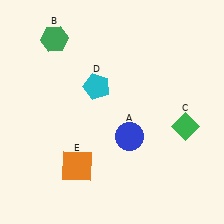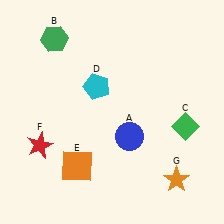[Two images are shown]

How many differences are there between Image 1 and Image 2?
There are 2 differences between the two images.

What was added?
A red star (F), an orange star (G) were added in Image 2.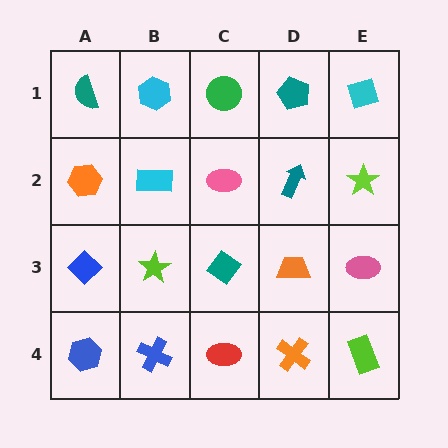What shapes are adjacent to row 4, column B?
A lime star (row 3, column B), a blue hexagon (row 4, column A), a red ellipse (row 4, column C).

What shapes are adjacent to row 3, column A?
An orange hexagon (row 2, column A), a blue hexagon (row 4, column A), a lime star (row 3, column B).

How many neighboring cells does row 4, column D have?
3.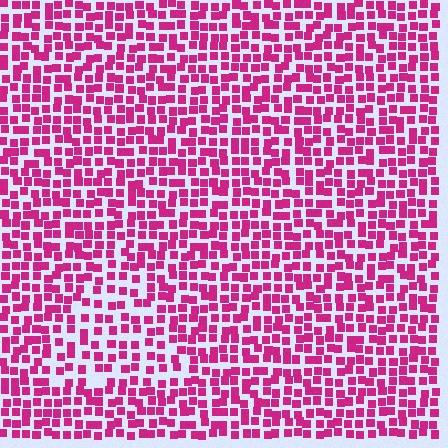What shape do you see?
I see a triangle.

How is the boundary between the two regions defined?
The boundary is defined by a change in element density (approximately 1.5x ratio). All elements are the same color, size, and shape.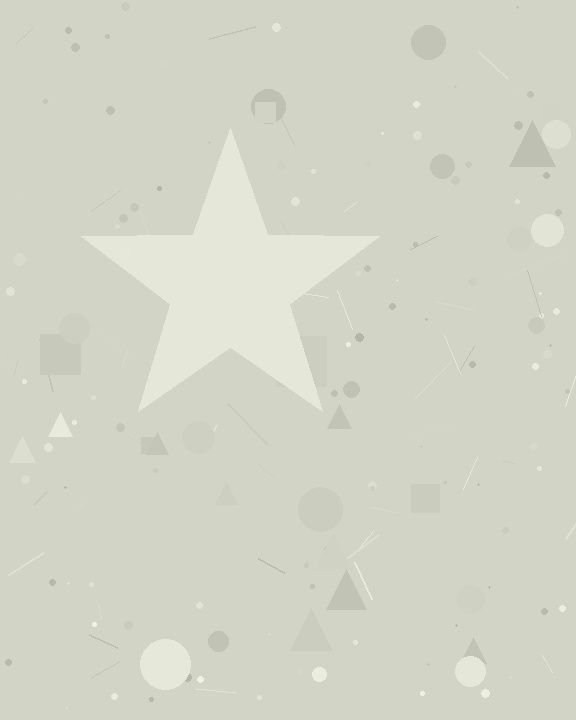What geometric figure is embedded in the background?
A star is embedded in the background.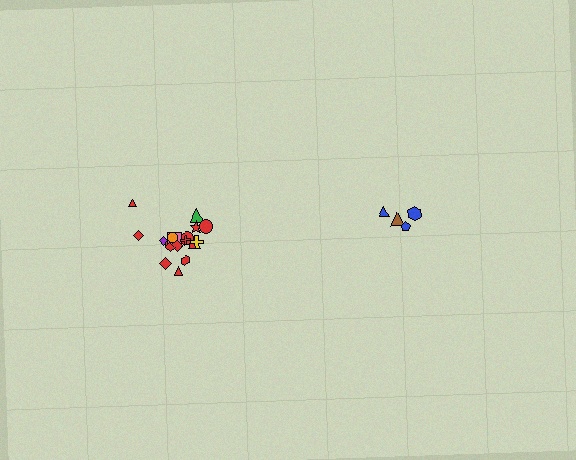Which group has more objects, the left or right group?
The left group.